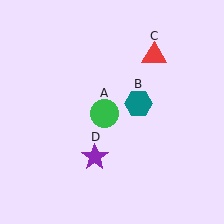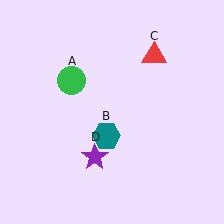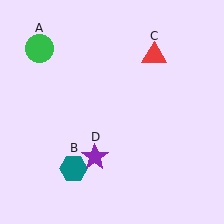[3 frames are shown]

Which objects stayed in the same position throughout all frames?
Red triangle (object C) and purple star (object D) remained stationary.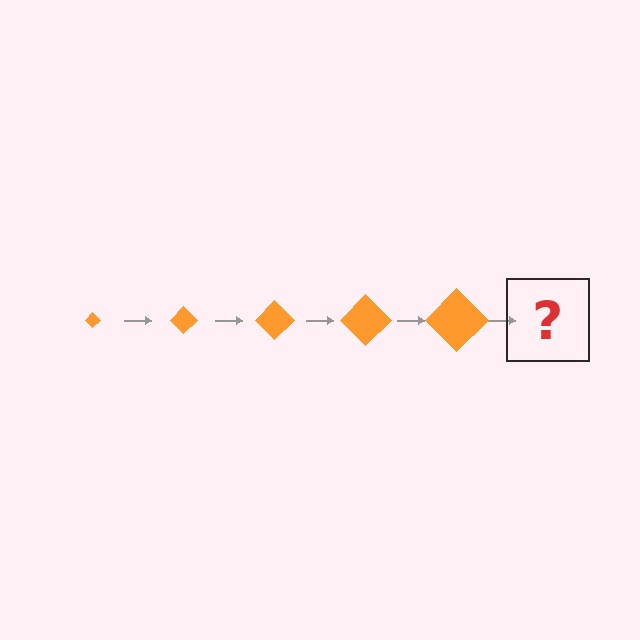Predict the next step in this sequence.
The next step is an orange diamond, larger than the previous one.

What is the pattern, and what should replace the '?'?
The pattern is that the diamond gets progressively larger each step. The '?' should be an orange diamond, larger than the previous one.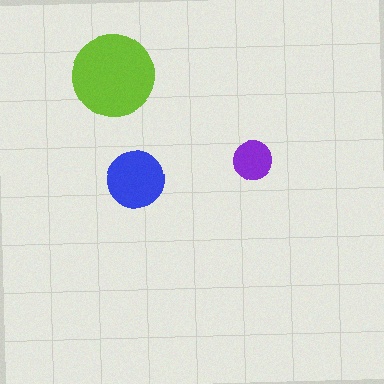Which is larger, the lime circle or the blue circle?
The lime one.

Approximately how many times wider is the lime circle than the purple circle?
About 2 times wider.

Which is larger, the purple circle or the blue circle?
The blue one.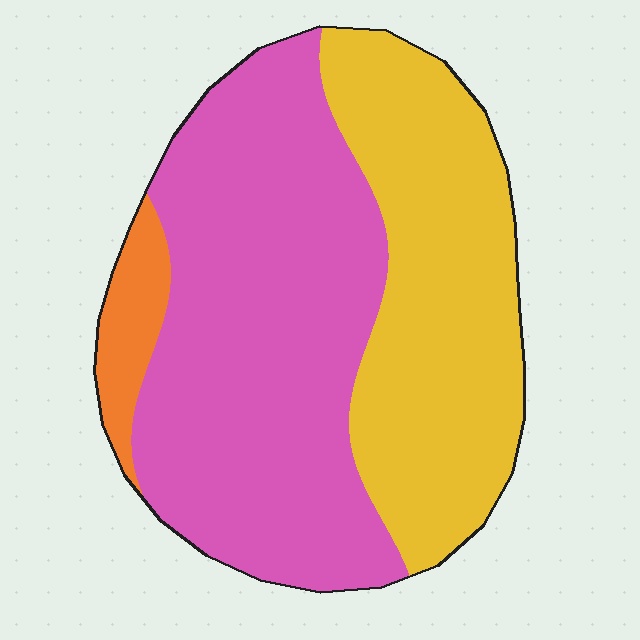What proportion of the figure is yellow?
Yellow covers about 40% of the figure.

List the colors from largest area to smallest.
From largest to smallest: pink, yellow, orange.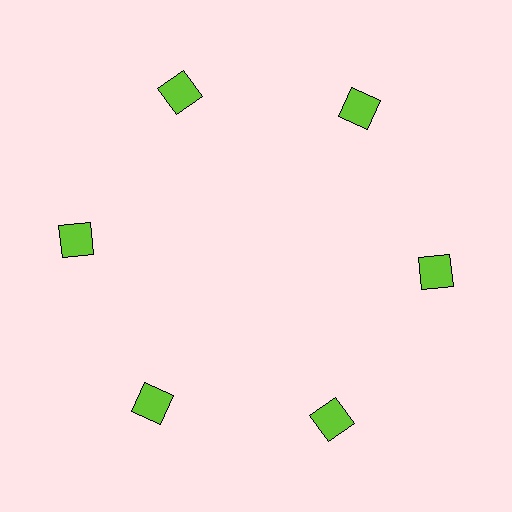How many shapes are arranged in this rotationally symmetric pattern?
There are 6 shapes, arranged in 6 groups of 1.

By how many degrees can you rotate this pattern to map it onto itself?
The pattern maps onto itself every 60 degrees of rotation.